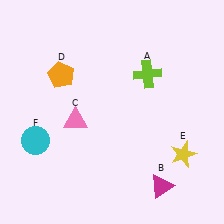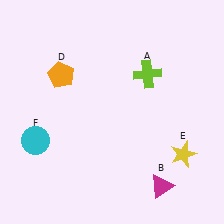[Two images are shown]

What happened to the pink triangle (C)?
The pink triangle (C) was removed in Image 2. It was in the bottom-left area of Image 1.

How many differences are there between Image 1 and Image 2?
There is 1 difference between the two images.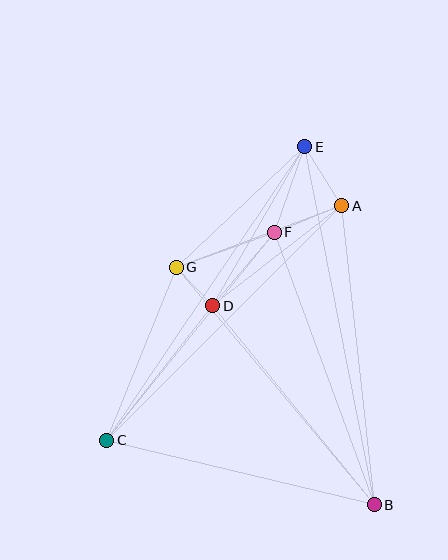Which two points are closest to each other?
Points D and G are closest to each other.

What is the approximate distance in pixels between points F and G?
The distance between F and G is approximately 104 pixels.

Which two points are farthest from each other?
Points B and E are farthest from each other.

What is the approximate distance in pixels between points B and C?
The distance between B and C is approximately 275 pixels.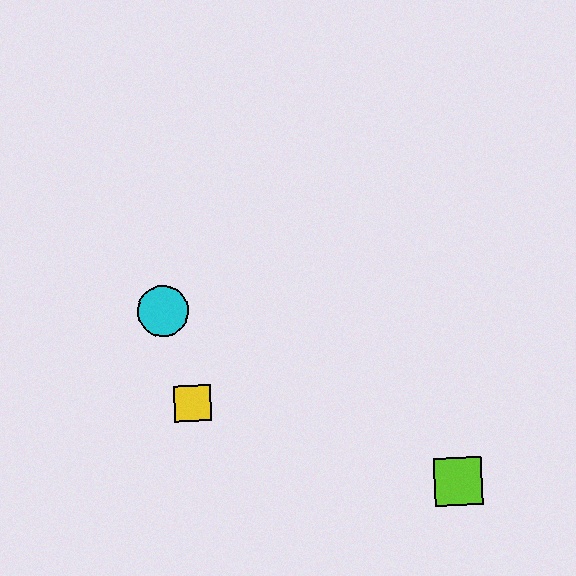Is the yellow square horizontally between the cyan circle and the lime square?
Yes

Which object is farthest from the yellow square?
The lime square is farthest from the yellow square.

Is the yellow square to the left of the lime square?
Yes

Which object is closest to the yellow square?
The cyan circle is closest to the yellow square.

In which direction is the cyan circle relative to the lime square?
The cyan circle is to the left of the lime square.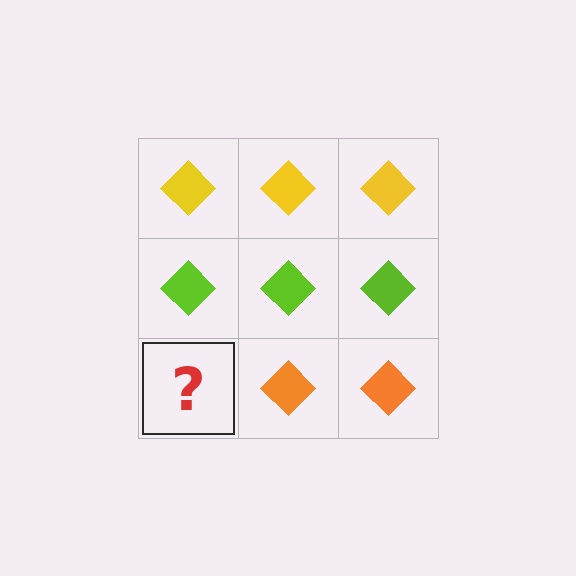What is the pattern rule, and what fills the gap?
The rule is that each row has a consistent color. The gap should be filled with an orange diamond.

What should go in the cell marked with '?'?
The missing cell should contain an orange diamond.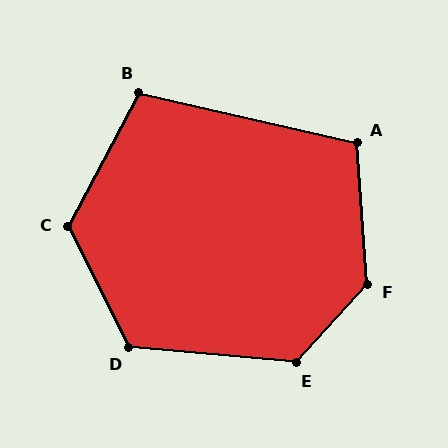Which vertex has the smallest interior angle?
B, at approximately 105 degrees.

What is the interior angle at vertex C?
Approximately 125 degrees (obtuse).